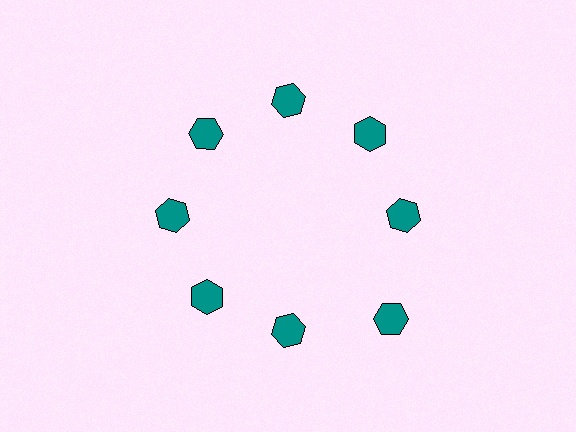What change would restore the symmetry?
The symmetry would be restored by moving it inward, back onto the ring so that all 8 hexagons sit at equal angles and equal distance from the center.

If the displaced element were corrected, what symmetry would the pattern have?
It would have 8-fold rotational symmetry — the pattern would map onto itself every 45 degrees.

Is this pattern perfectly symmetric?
No. The 8 teal hexagons are arranged in a ring, but one element near the 4 o'clock position is pushed outward from the center, breaking the 8-fold rotational symmetry.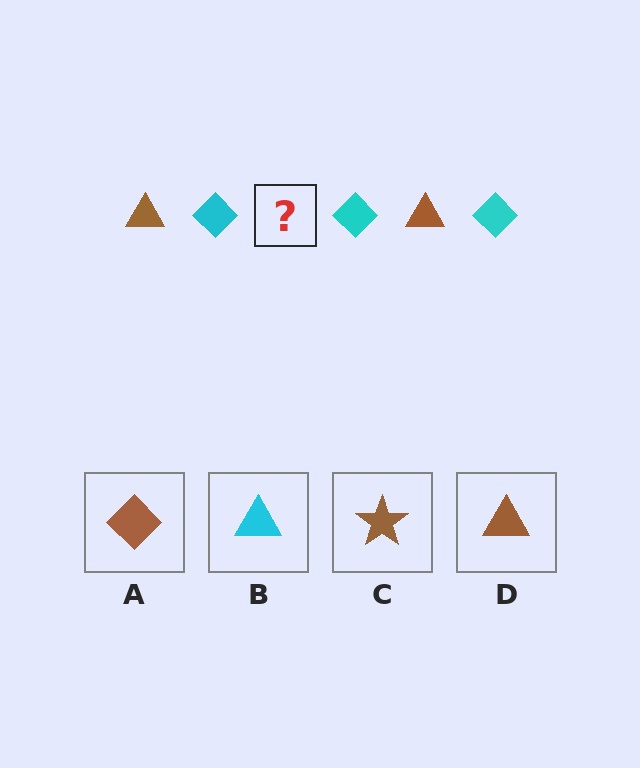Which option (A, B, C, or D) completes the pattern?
D.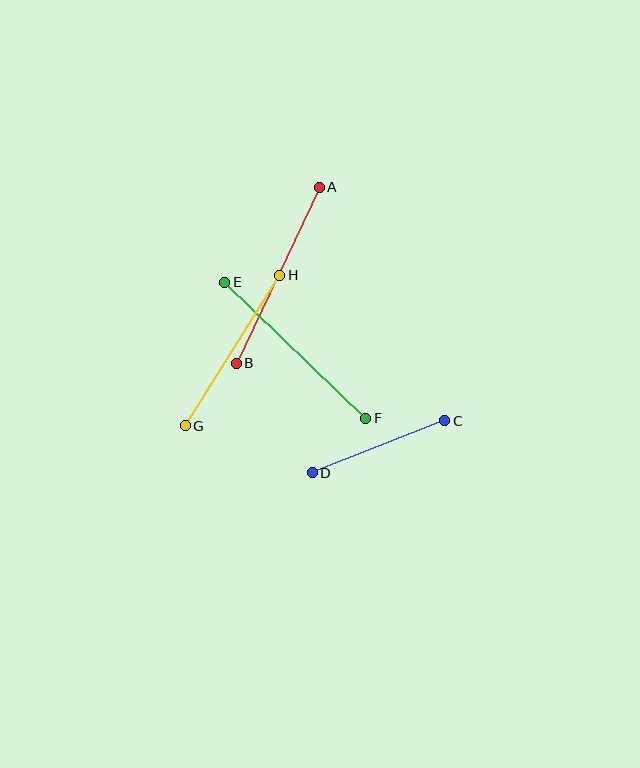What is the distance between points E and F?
The distance is approximately 196 pixels.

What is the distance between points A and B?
The distance is approximately 195 pixels.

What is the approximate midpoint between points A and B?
The midpoint is at approximately (278, 275) pixels.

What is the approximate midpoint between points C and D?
The midpoint is at approximately (378, 447) pixels.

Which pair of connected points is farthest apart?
Points E and F are farthest apart.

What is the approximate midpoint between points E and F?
The midpoint is at approximately (295, 350) pixels.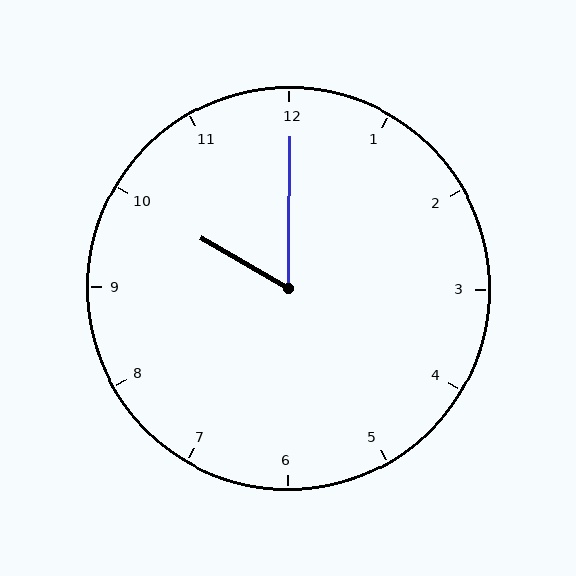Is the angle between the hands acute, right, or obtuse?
It is acute.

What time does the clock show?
10:00.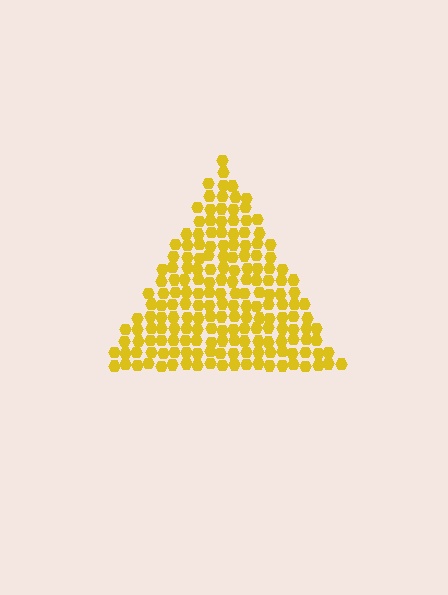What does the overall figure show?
The overall figure shows a triangle.